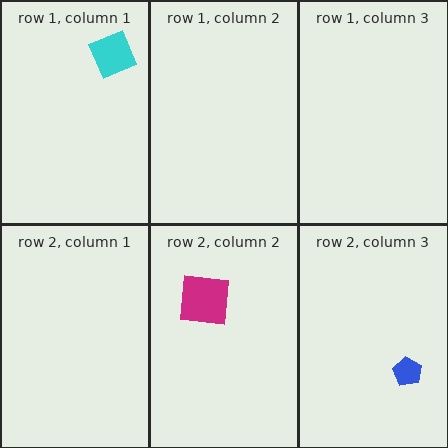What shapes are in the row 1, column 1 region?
The cyan diamond.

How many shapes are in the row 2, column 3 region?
1.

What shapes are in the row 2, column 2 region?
The magenta square.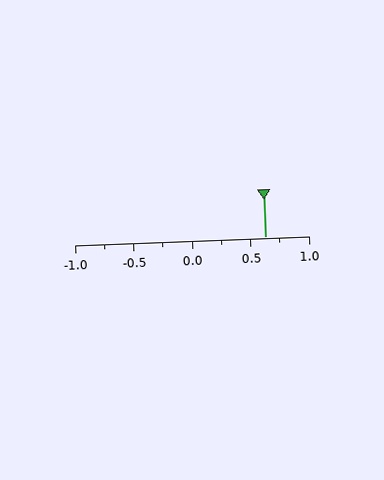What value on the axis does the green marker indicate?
The marker indicates approximately 0.62.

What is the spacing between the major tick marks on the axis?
The major ticks are spaced 0.5 apart.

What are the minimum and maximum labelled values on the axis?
The axis runs from -1.0 to 1.0.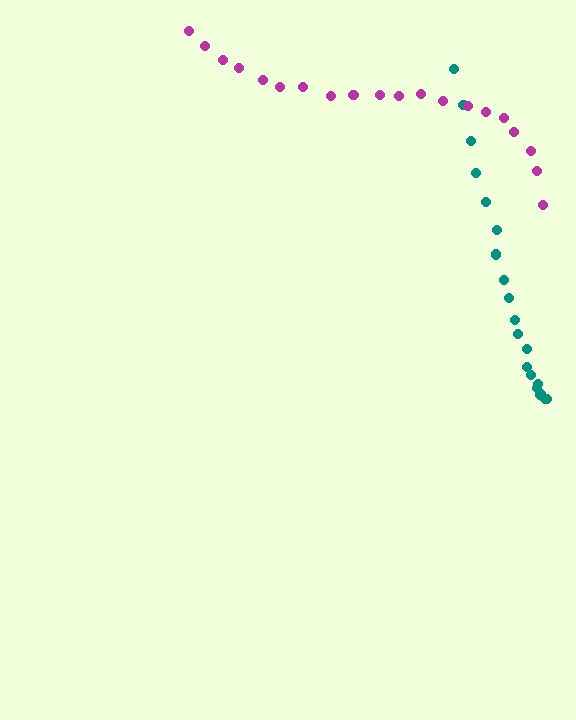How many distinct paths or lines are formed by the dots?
There are 2 distinct paths.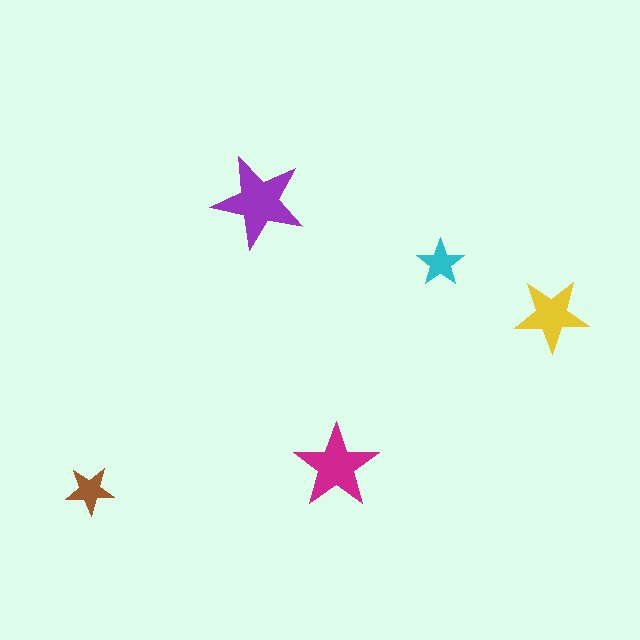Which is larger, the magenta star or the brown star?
The magenta one.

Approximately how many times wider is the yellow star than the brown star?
About 1.5 times wider.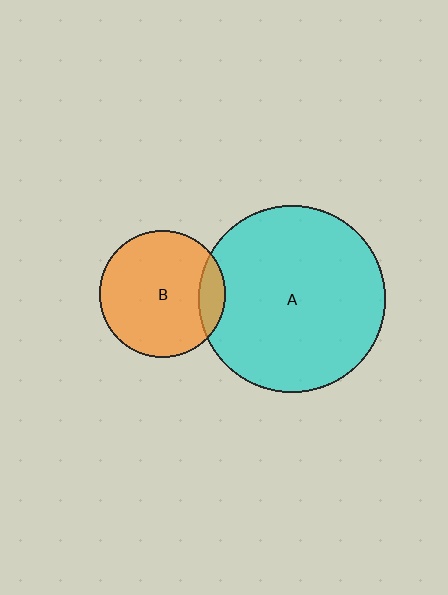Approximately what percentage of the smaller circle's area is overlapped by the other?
Approximately 15%.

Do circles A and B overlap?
Yes.